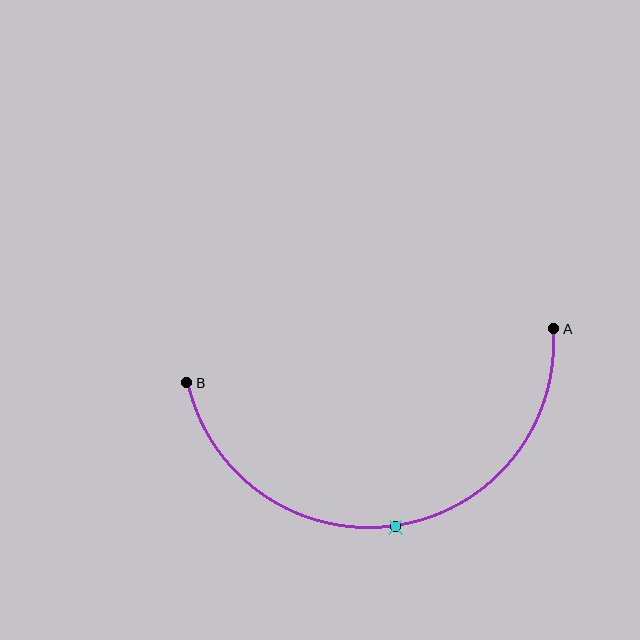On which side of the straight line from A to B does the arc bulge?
The arc bulges below the straight line connecting A and B.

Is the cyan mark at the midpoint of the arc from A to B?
Yes. The cyan mark lies on the arc at equal arc-length from both A and B — it is the arc midpoint.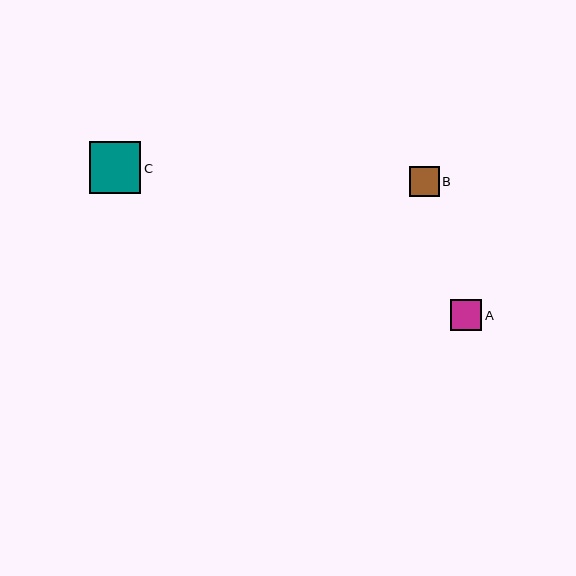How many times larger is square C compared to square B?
Square C is approximately 1.8 times the size of square B.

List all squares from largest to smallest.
From largest to smallest: C, A, B.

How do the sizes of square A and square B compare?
Square A and square B are approximately the same size.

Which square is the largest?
Square C is the largest with a size of approximately 52 pixels.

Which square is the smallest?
Square B is the smallest with a size of approximately 29 pixels.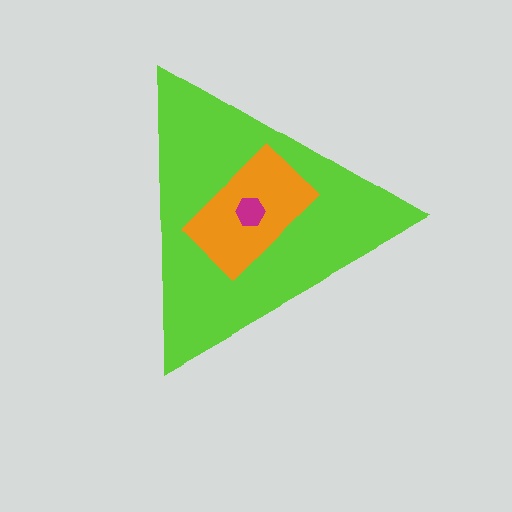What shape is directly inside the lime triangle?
The orange rectangle.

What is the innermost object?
The magenta hexagon.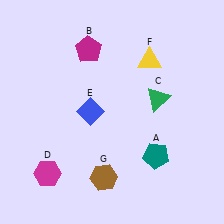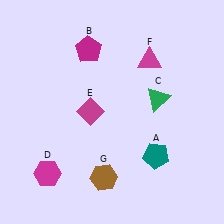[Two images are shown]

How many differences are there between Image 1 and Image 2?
There are 2 differences between the two images.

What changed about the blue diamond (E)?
In Image 1, E is blue. In Image 2, it changed to magenta.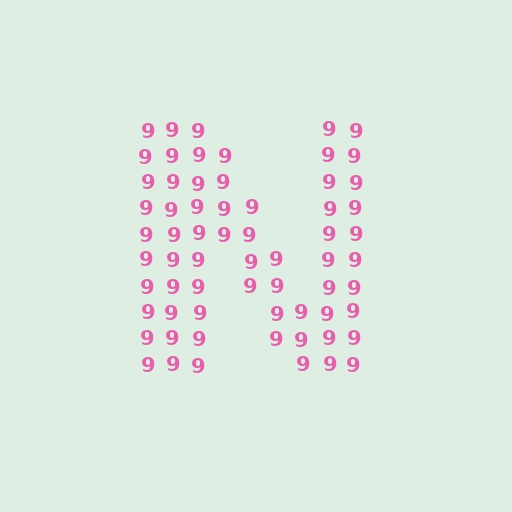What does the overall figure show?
The overall figure shows the letter N.